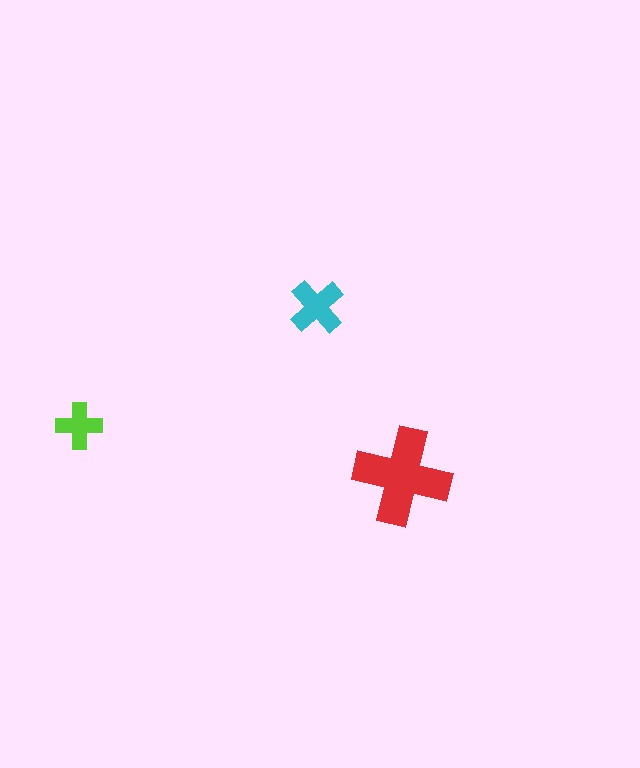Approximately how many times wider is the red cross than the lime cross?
About 2 times wider.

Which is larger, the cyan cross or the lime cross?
The cyan one.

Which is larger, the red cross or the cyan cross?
The red one.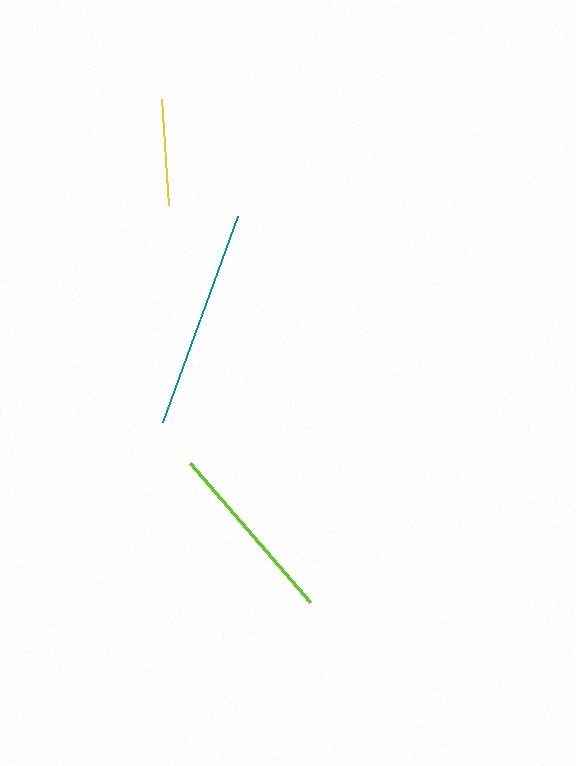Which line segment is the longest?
The teal line is the longest at approximately 220 pixels.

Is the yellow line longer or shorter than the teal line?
The teal line is longer than the yellow line.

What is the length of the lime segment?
The lime segment is approximately 184 pixels long.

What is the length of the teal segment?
The teal segment is approximately 220 pixels long.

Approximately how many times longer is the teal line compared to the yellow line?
The teal line is approximately 2.1 times the length of the yellow line.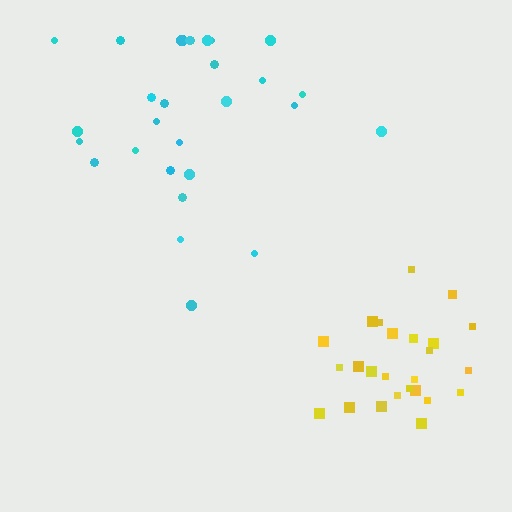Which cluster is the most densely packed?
Yellow.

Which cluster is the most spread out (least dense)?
Cyan.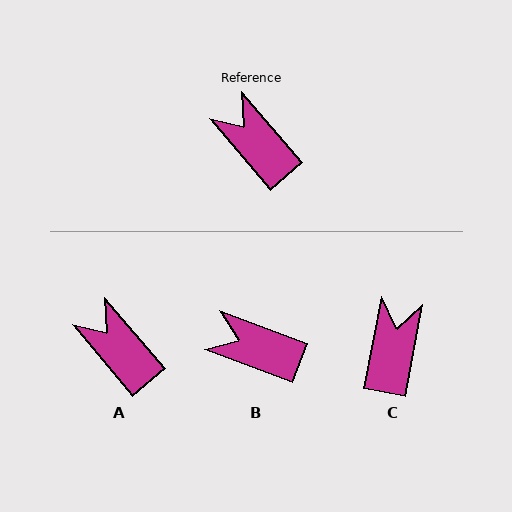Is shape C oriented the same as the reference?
No, it is off by about 51 degrees.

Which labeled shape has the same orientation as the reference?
A.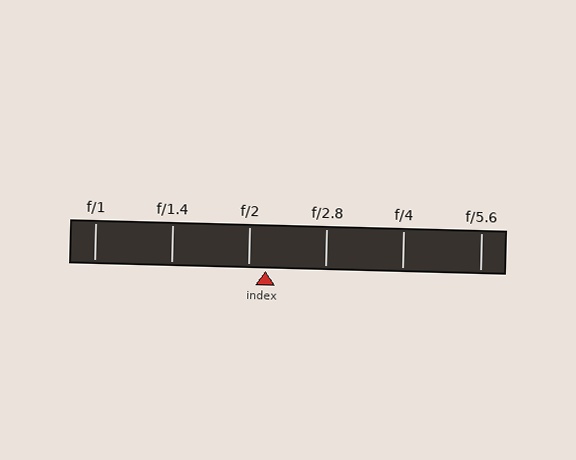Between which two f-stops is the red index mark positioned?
The index mark is between f/2 and f/2.8.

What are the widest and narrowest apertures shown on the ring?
The widest aperture shown is f/1 and the narrowest is f/5.6.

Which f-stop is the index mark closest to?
The index mark is closest to f/2.